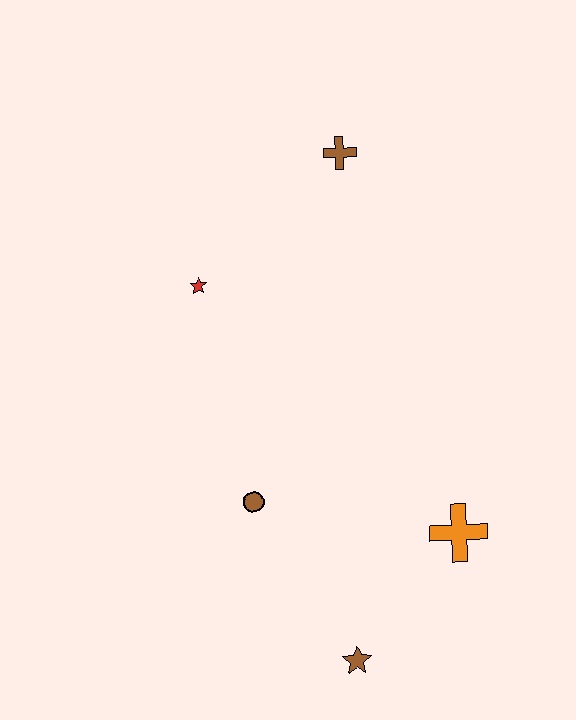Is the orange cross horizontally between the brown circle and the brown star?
No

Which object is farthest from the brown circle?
The brown cross is farthest from the brown circle.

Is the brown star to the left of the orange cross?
Yes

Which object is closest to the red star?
The brown cross is closest to the red star.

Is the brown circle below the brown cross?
Yes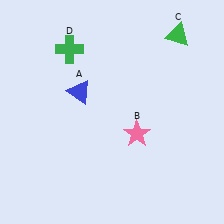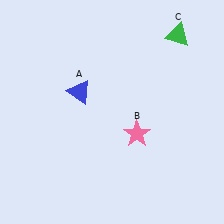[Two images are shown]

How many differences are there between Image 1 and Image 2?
There is 1 difference between the two images.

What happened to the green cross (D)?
The green cross (D) was removed in Image 2. It was in the top-left area of Image 1.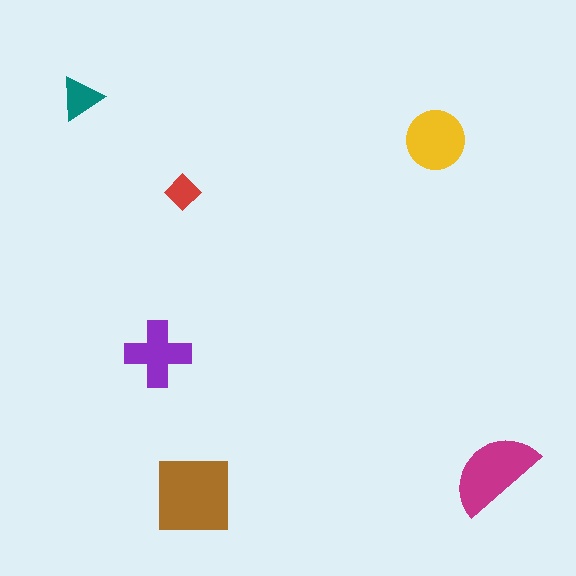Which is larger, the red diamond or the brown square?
The brown square.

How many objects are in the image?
There are 6 objects in the image.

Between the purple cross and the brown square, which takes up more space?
The brown square.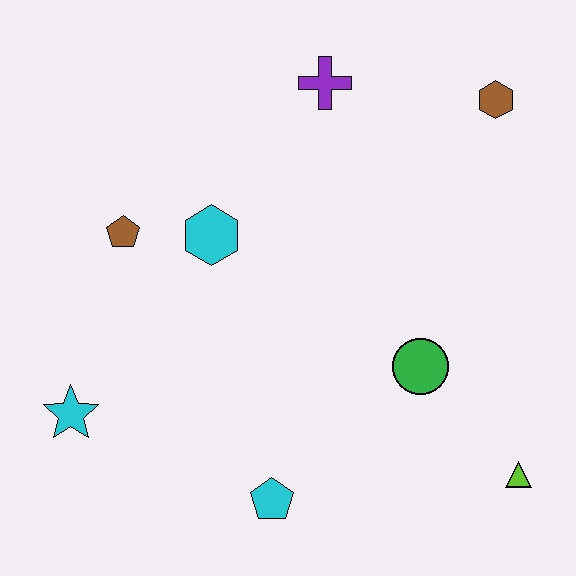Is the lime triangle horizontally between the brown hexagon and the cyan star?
No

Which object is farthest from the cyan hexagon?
The lime triangle is farthest from the cyan hexagon.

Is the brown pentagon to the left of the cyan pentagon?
Yes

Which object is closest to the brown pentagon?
The cyan hexagon is closest to the brown pentagon.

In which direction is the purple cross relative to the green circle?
The purple cross is above the green circle.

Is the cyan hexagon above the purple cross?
No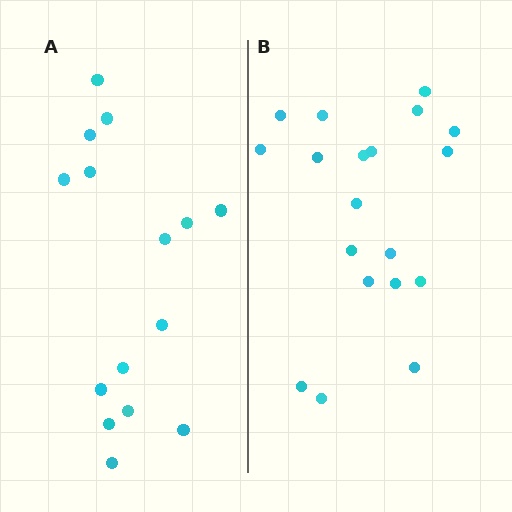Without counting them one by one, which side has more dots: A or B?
Region B (the right region) has more dots.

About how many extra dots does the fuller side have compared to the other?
Region B has about 4 more dots than region A.